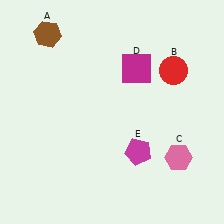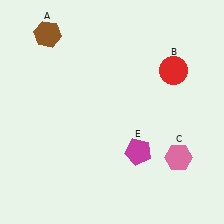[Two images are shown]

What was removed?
The magenta square (D) was removed in Image 2.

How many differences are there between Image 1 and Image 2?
There is 1 difference between the two images.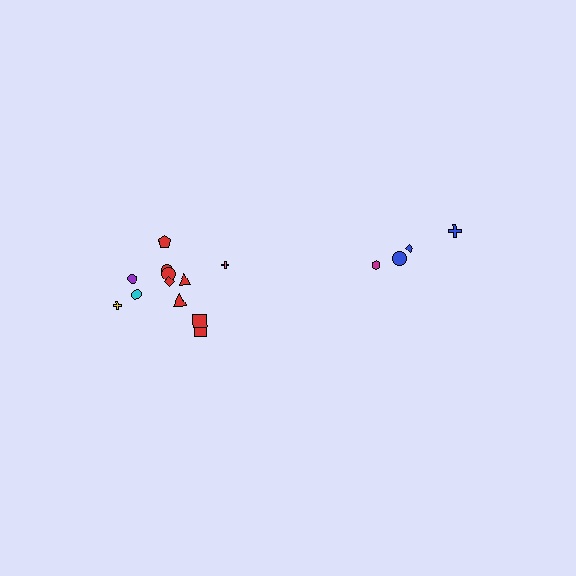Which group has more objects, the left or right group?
The left group.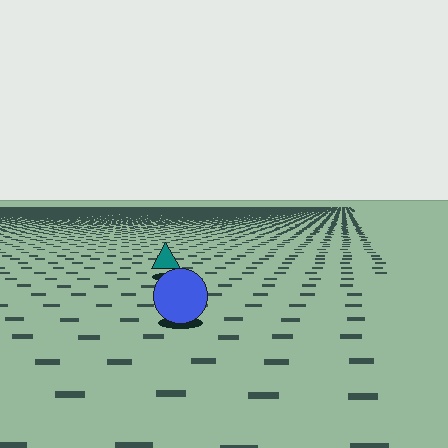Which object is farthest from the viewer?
The teal triangle is farthest from the viewer. It appears smaller and the ground texture around it is denser.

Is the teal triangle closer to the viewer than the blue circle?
No. The blue circle is closer — you can tell from the texture gradient: the ground texture is coarser near it.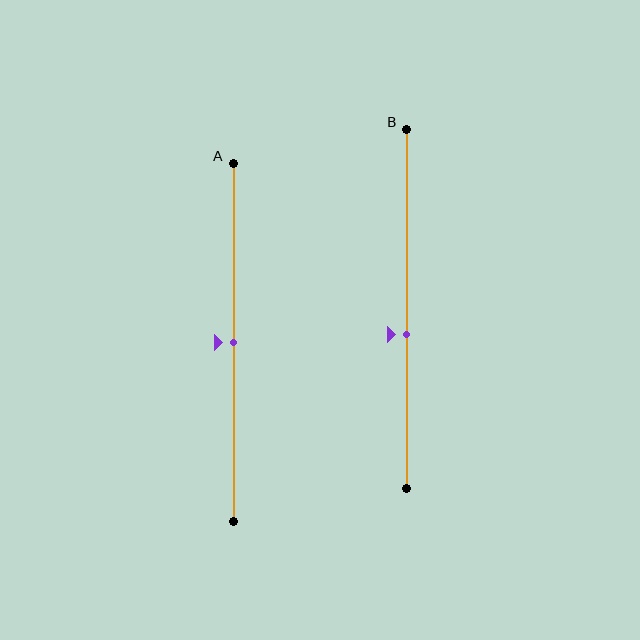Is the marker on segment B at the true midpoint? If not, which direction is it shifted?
No, the marker on segment B is shifted downward by about 7% of the segment length.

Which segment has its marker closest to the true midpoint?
Segment A has its marker closest to the true midpoint.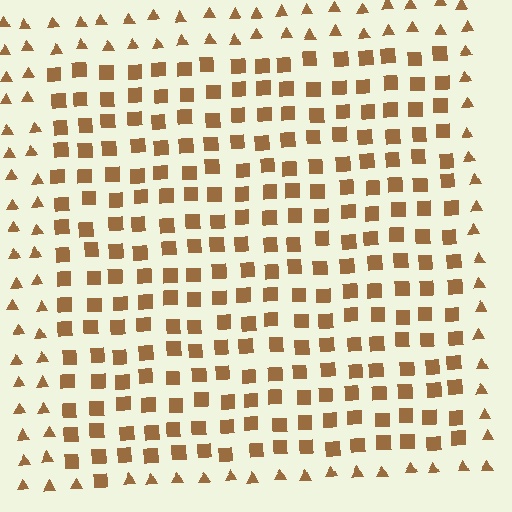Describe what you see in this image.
The image is filled with small brown elements arranged in a uniform grid. A rectangle-shaped region contains squares, while the surrounding area contains triangles. The boundary is defined purely by the change in element shape.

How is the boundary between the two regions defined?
The boundary is defined by a change in element shape: squares inside vs. triangles outside. All elements share the same color and spacing.